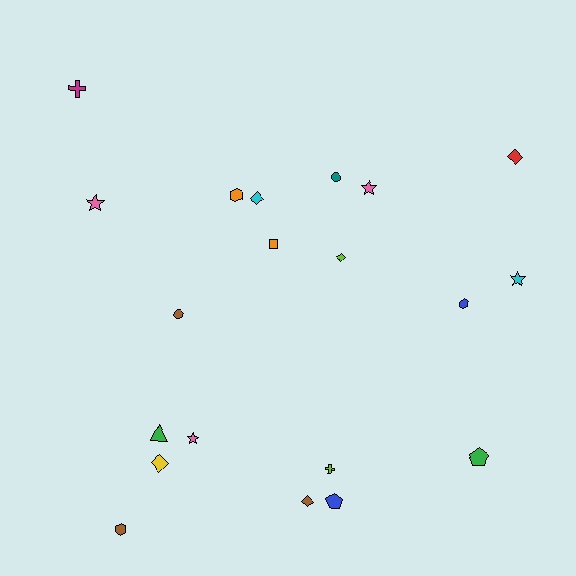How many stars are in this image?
There are 4 stars.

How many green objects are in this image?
There are 2 green objects.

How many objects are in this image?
There are 20 objects.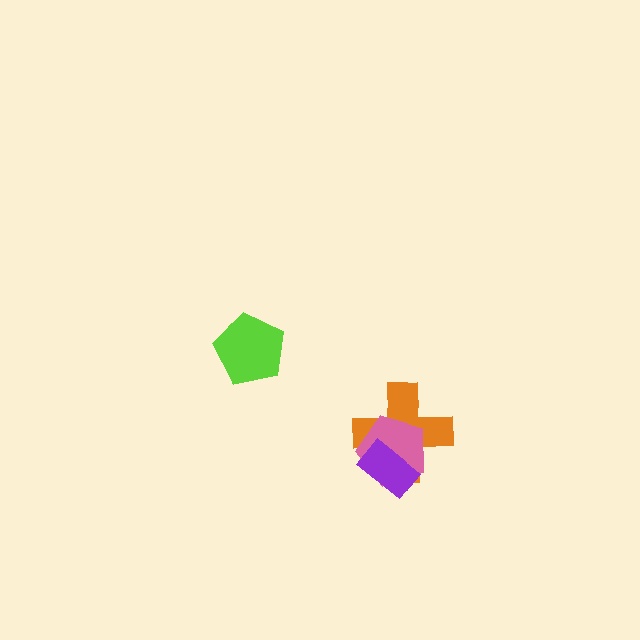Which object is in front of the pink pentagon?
The purple rectangle is in front of the pink pentagon.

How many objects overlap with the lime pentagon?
0 objects overlap with the lime pentagon.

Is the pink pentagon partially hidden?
Yes, it is partially covered by another shape.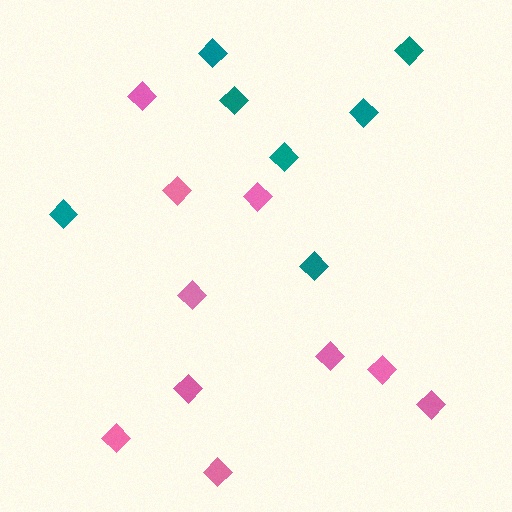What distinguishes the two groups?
There are 2 groups: one group of teal diamonds (7) and one group of pink diamonds (10).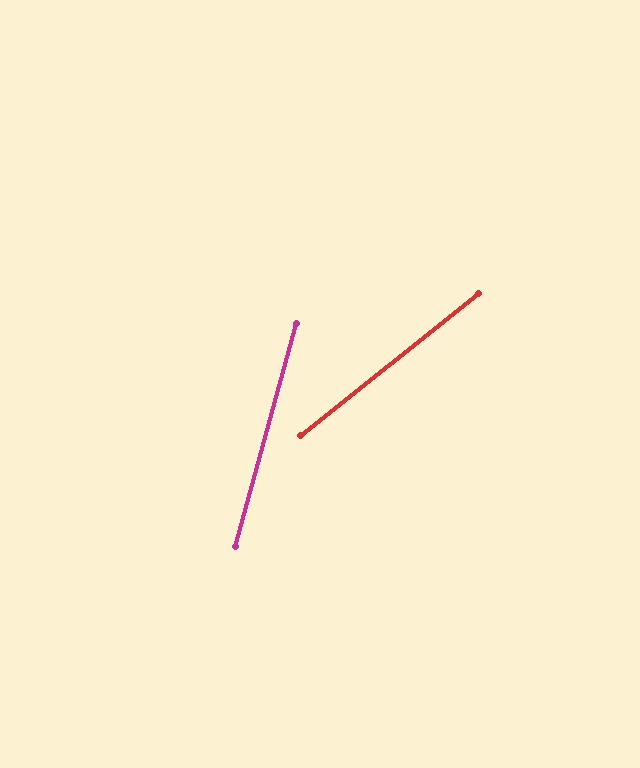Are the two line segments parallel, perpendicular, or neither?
Neither parallel nor perpendicular — they differ by about 36°.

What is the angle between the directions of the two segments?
Approximately 36 degrees.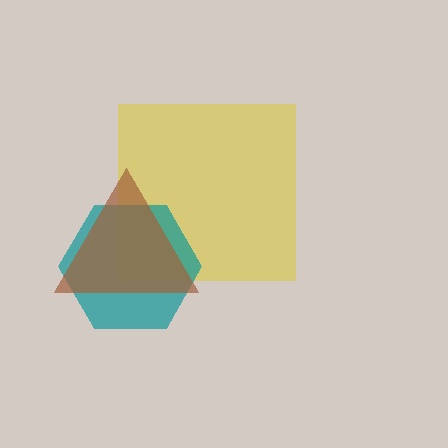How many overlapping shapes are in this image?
There are 3 overlapping shapes in the image.